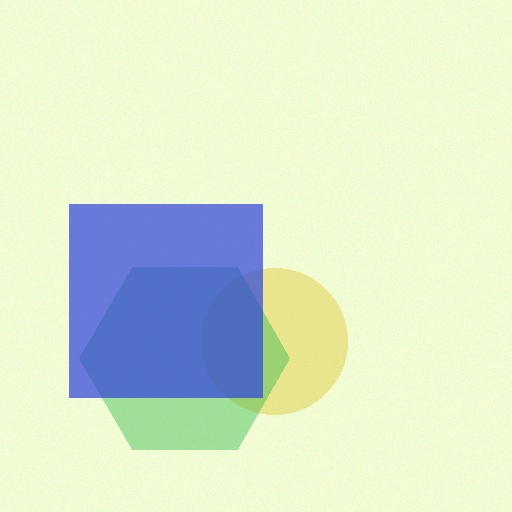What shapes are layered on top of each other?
The layered shapes are: a yellow circle, a green hexagon, a blue square.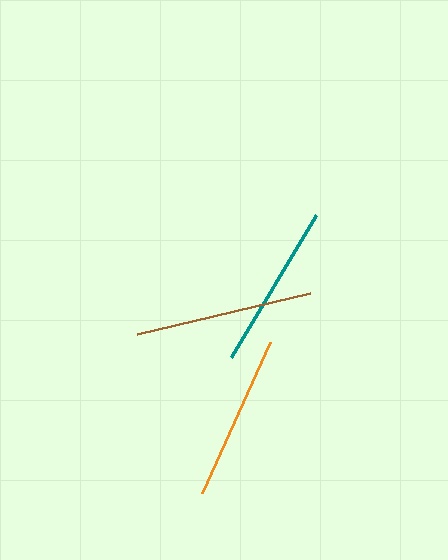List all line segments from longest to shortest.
From longest to shortest: brown, teal, orange.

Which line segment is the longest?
The brown line is the longest at approximately 177 pixels.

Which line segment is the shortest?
The orange line is the shortest at approximately 165 pixels.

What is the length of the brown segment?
The brown segment is approximately 177 pixels long.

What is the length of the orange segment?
The orange segment is approximately 165 pixels long.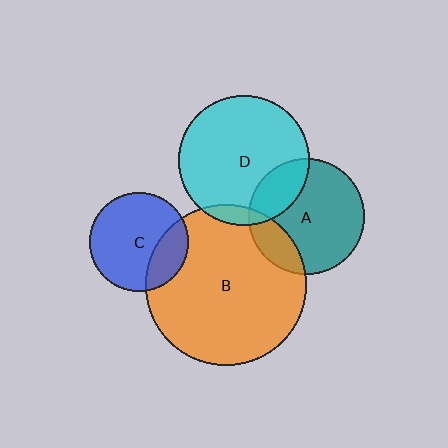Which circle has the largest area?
Circle B (orange).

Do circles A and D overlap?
Yes.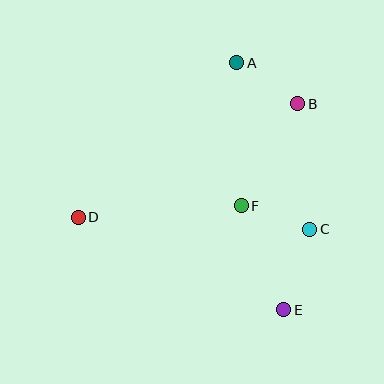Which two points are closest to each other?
Points C and F are closest to each other.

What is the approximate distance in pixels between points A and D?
The distance between A and D is approximately 222 pixels.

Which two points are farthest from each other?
Points A and E are farthest from each other.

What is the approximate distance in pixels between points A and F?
The distance between A and F is approximately 143 pixels.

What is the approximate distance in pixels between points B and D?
The distance between B and D is approximately 247 pixels.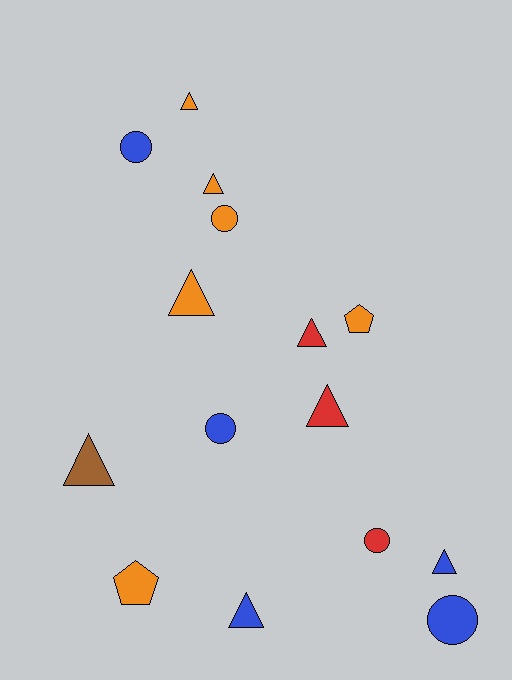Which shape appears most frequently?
Triangle, with 8 objects.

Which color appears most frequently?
Orange, with 6 objects.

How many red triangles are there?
There are 2 red triangles.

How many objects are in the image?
There are 15 objects.